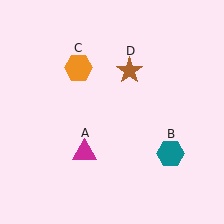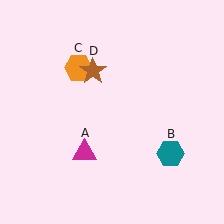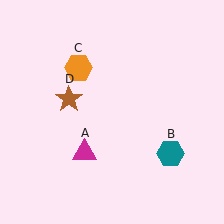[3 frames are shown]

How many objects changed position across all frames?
1 object changed position: brown star (object D).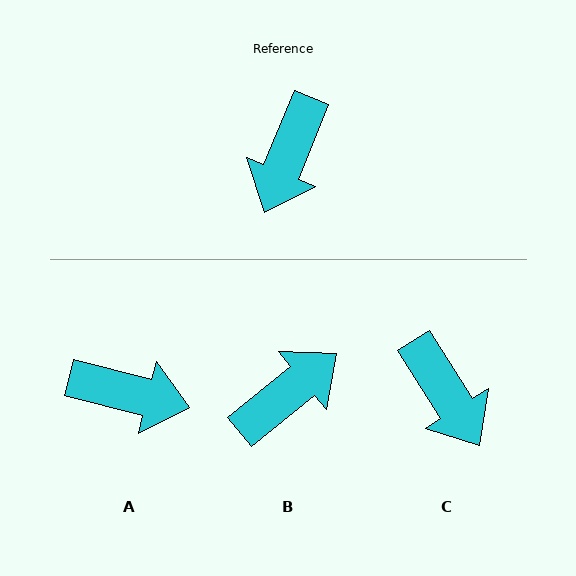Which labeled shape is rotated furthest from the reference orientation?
B, about 151 degrees away.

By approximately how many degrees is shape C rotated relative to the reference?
Approximately 54 degrees counter-clockwise.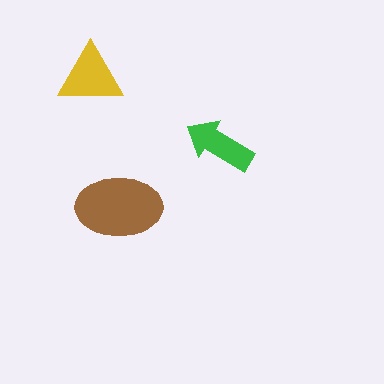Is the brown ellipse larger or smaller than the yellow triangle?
Larger.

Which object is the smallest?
The green arrow.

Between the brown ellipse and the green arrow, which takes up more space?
The brown ellipse.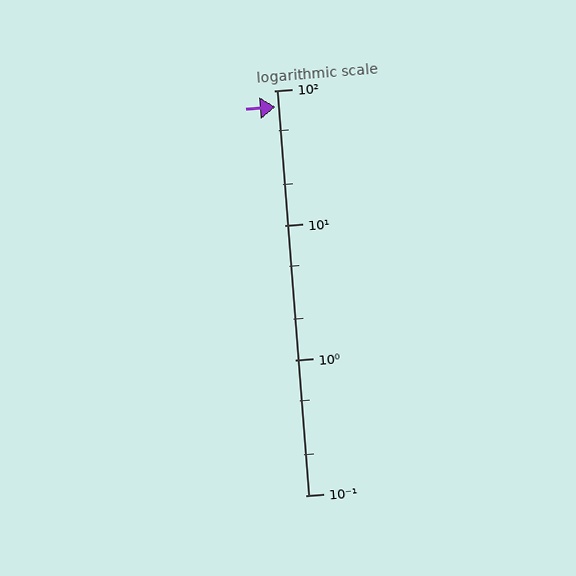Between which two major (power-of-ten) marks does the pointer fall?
The pointer is between 10 and 100.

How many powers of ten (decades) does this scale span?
The scale spans 3 decades, from 0.1 to 100.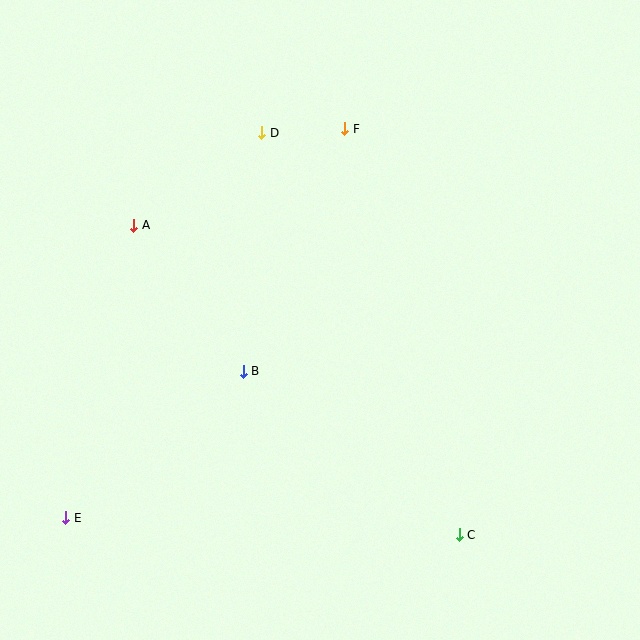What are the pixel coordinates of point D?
Point D is at (262, 133).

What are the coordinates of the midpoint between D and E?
The midpoint between D and E is at (164, 325).